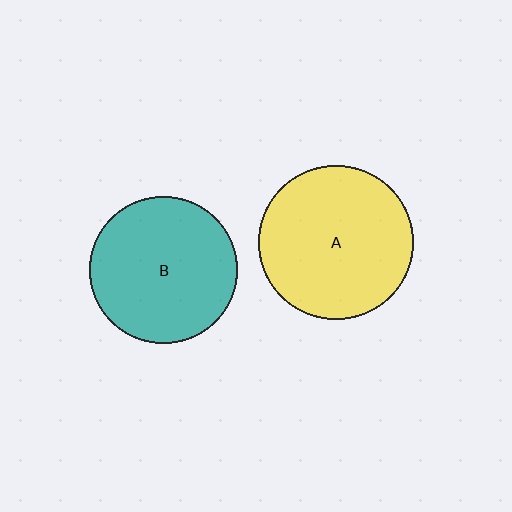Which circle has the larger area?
Circle A (yellow).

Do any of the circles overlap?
No, none of the circles overlap.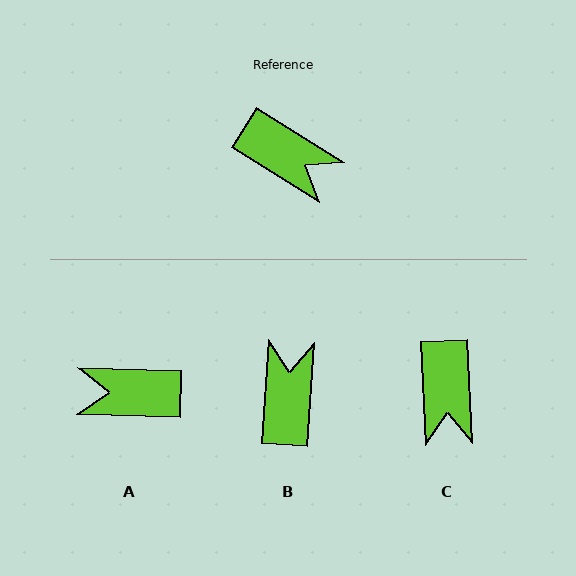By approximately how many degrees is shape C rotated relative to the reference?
Approximately 55 degrees clockwise.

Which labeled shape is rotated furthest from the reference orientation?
A, about 150 degrees away.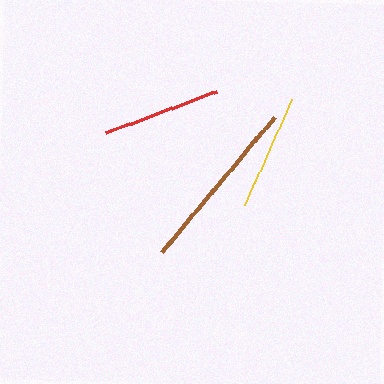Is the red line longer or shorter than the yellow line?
The red line is longer than the yellow line.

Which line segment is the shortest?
The yellow line is the shortest at approximately 116 pixels.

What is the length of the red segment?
The red segment is approximately 118 pixels long.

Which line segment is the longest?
The brown line is the longest at approximately 176 pixels.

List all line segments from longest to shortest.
From longest to shortest: brown, red, yellow.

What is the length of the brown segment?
The brown segment is approximately 176 pixels long.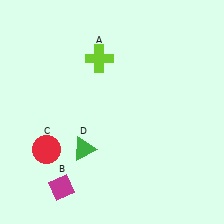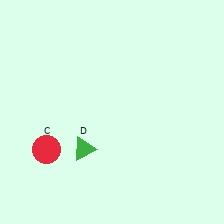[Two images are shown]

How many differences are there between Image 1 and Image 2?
There are 2 differences between the two images.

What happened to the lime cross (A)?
The lime cross (A) was removed in Image 2. It was in the top-left area of Image 1.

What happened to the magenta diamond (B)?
The magenta diamond (B) was removed in Image 2. It was in the bottom-left area of Image 1.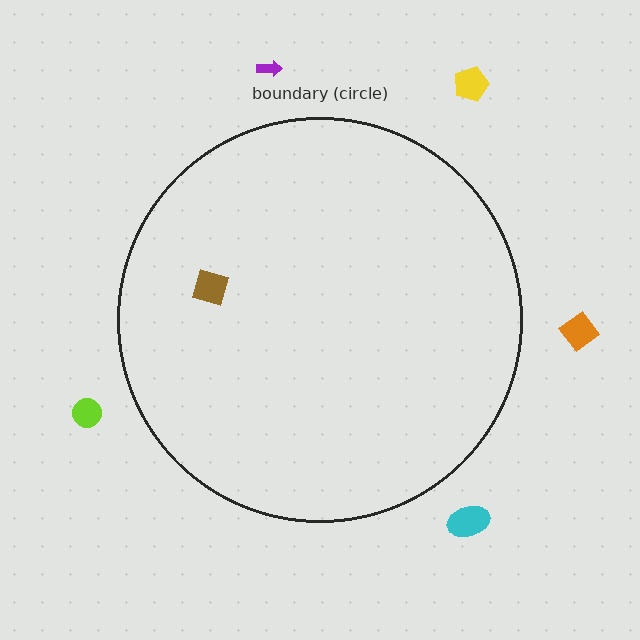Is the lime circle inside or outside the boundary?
Outside.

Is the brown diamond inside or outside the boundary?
Inside.